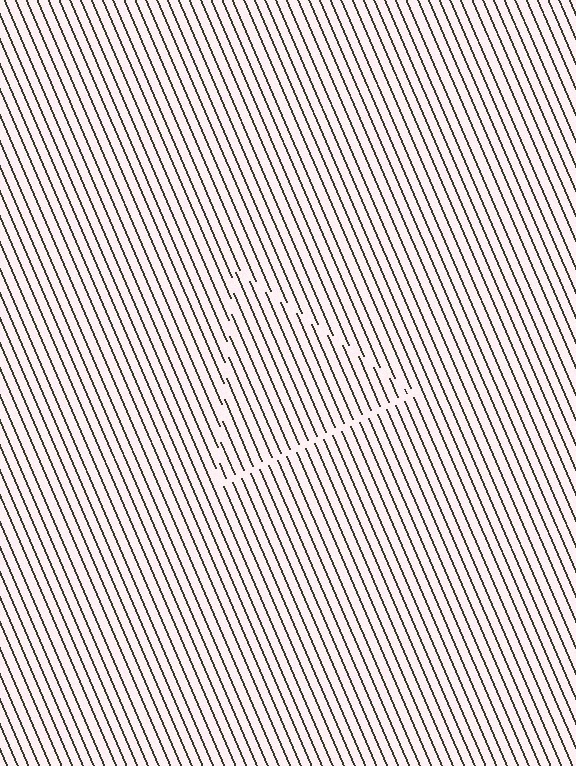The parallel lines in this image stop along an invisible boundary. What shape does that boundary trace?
An illusory triangle. The interior of the shape contains the same grating, shifted by half a period — the contour is defined by the phase discontinuity where line-ends from the inner and outer gratings abut.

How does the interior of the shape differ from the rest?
The interior of the shape contains the same grating, shifted by half a period — the contour is defined by the phase discontinuity where line-ends from the inner and outer gratings abut.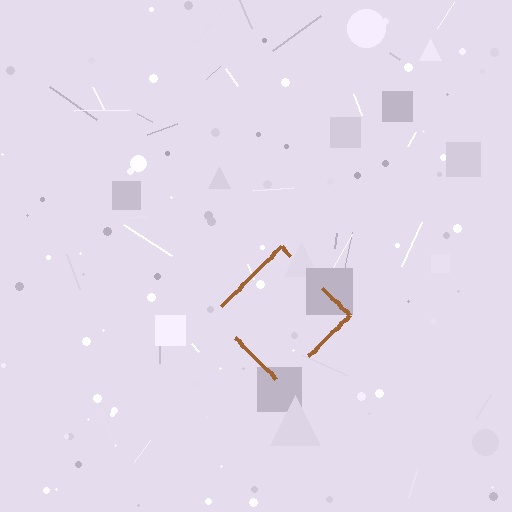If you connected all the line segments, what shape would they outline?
They would outline a diamond.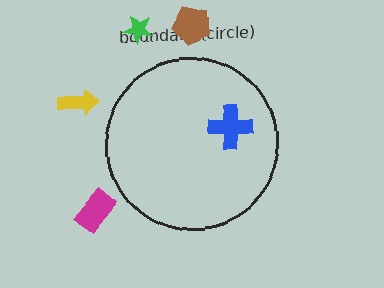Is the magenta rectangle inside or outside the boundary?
Outside.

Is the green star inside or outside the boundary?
Outside.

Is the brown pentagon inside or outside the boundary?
Outside.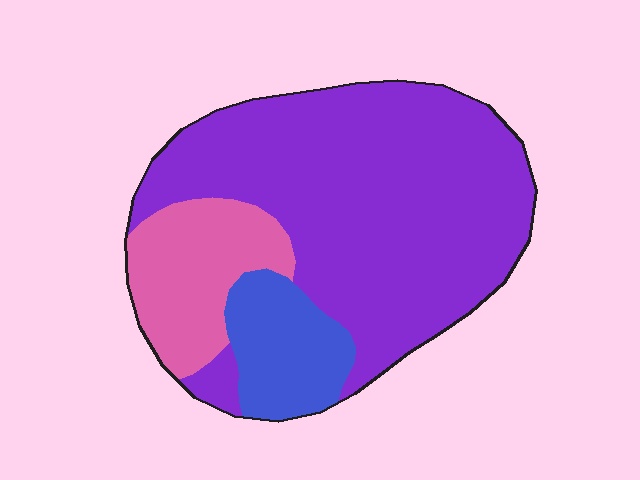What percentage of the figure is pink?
Pink covers about 20% of the figure.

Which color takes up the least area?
Blue, at roughly 15%.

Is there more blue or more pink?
Pink.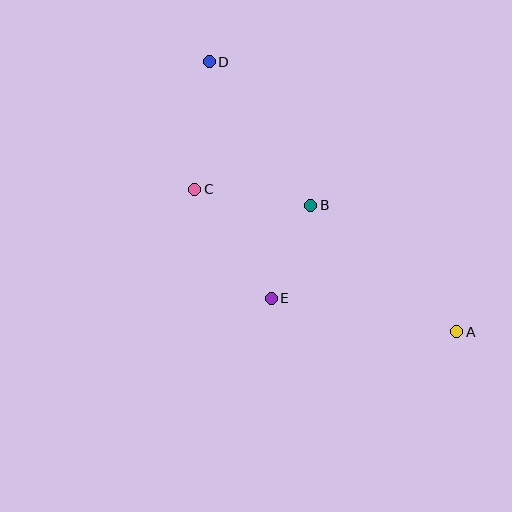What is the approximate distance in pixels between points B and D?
The distance between B and D is approximately 176 pixels.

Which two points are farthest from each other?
Points A and D are farthest from each other.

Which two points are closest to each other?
Points B and E are closest to each other.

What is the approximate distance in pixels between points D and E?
The distance between D and E is approximately 244 pixels.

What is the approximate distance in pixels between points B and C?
The distance between B and C is approximately 117 pixels.